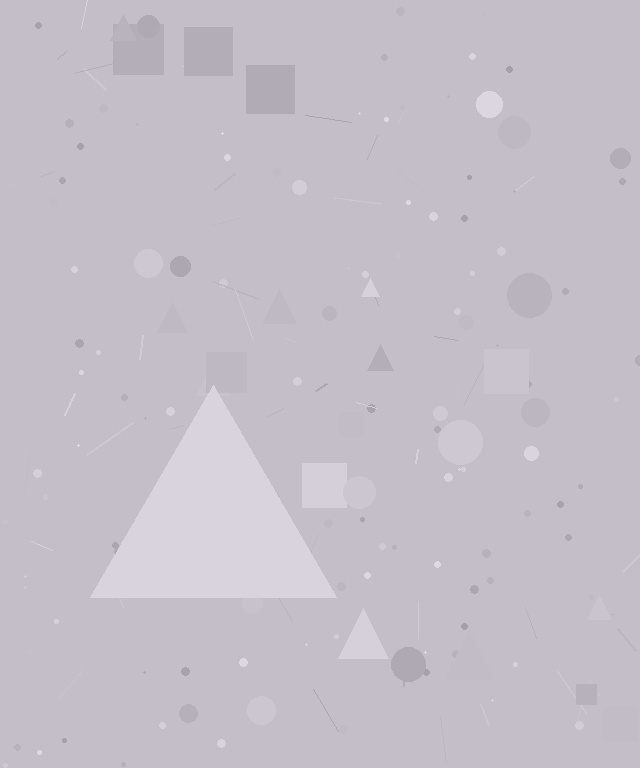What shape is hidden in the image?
A triangle is hidden in the image.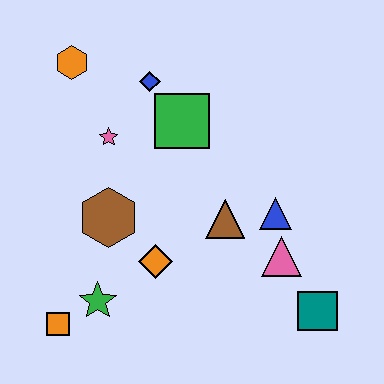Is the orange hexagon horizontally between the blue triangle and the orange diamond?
No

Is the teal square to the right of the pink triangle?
Yes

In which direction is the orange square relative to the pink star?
The orange square is below the pink star.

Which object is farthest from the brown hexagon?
The teal square is farthest from the brown hexagon.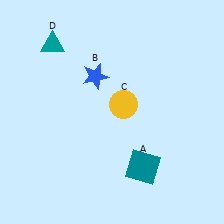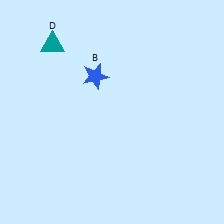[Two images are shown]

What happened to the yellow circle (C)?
The yellow circle (C) was removed in Image 2. It was in the top-right area of Image 1.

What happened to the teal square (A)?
The teal square (A) was removed in Image 2. It was in the bottom-right area of Image 1.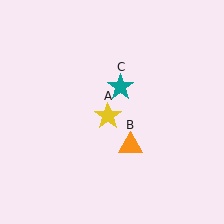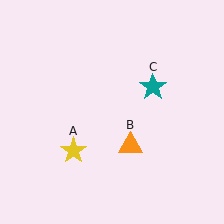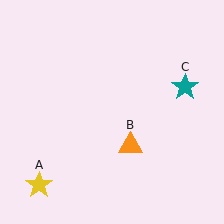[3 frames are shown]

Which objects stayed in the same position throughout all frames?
Orange triangle (object B) remained stationary.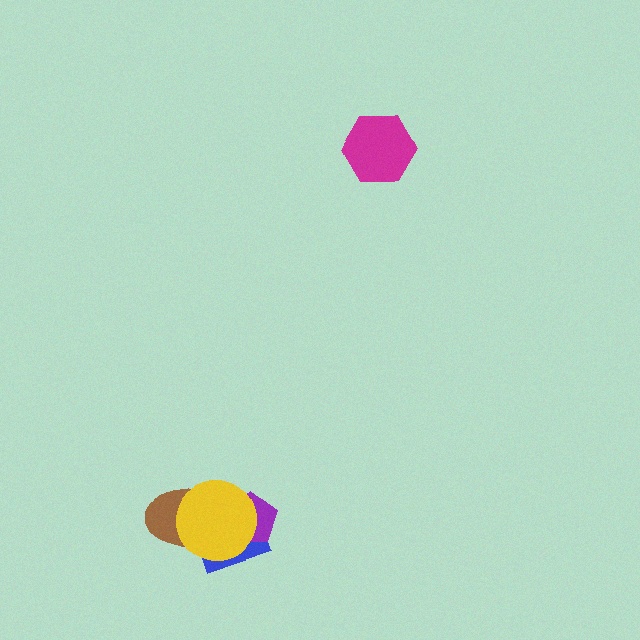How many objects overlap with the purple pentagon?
3 objects overlap with the purple pentagon.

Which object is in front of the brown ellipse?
The yellow circle is in front of the brown ellipse.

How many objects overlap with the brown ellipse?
3 objects overlap with the brown ellipse.